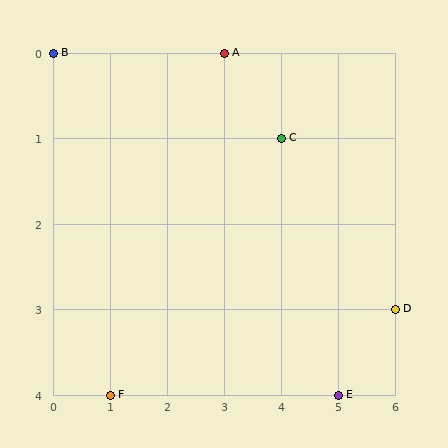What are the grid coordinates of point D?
Point D is at grid coordinates (6, 3).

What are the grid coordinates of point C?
Point C is at grid coordinates (4, 1).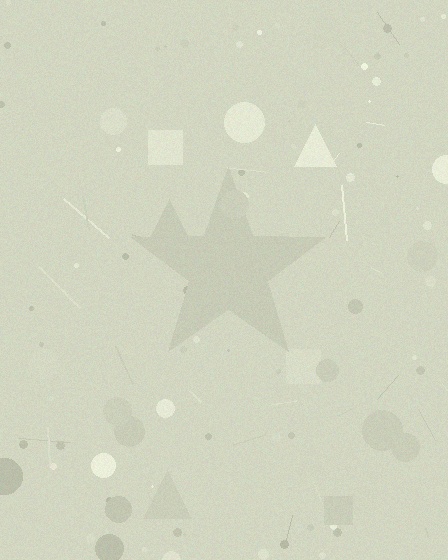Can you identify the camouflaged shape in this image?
The camouflaged shape is a star.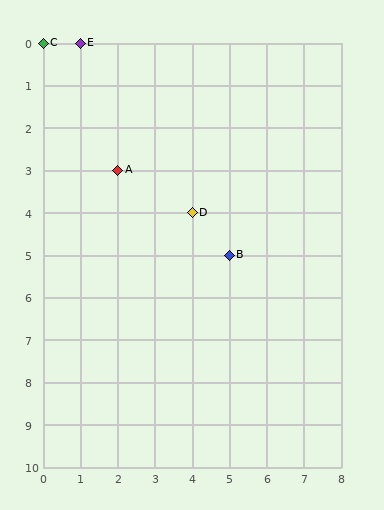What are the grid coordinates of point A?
Point A is at grid coordinates (2, 3).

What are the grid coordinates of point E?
Point E is at grid coordinates (1, 0).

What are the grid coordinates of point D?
Point D is at grid coordinates (4, 4).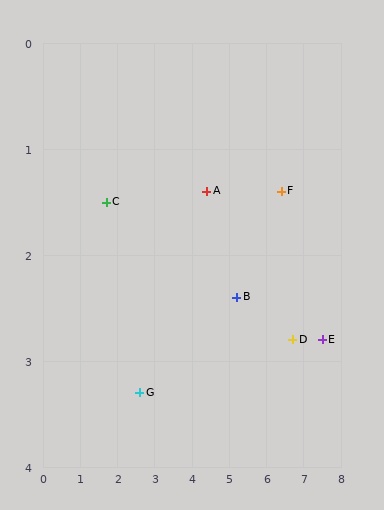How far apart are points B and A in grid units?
Points B and A are about 1.3 grid units apart.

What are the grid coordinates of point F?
Point F is at approximately (6.4, 1.4).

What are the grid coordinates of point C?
Point C is at approximately (1.7, 1.5).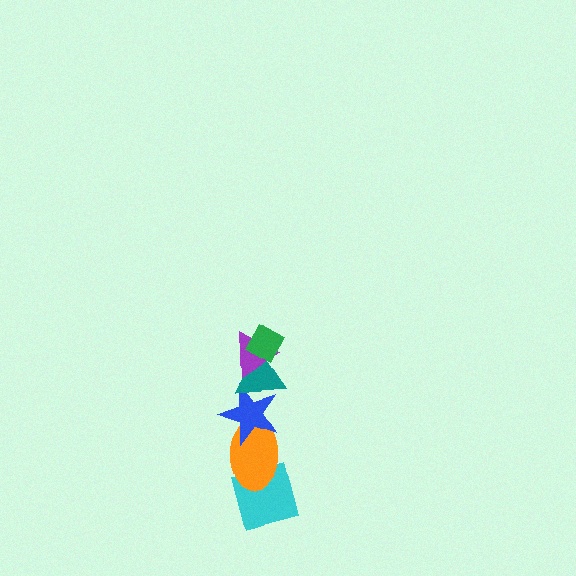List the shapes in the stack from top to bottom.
From top to bottom: the green diamond, the purple triangle, the teal triangle, the blue star, the orange ellipse, the cyan square.